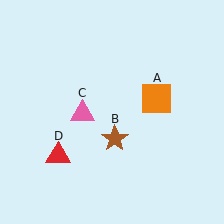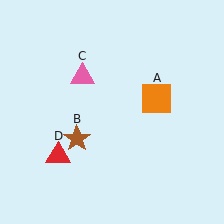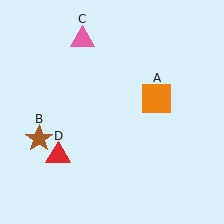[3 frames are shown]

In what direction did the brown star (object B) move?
The brown star (object B) moved left.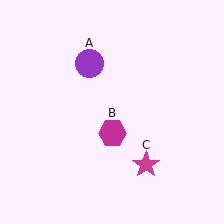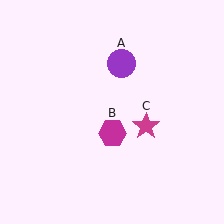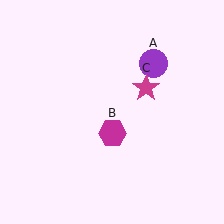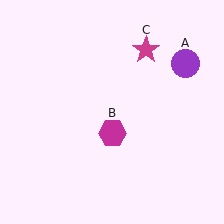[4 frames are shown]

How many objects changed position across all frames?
2 objects changed position: purple circle (object A), magenta star (object C).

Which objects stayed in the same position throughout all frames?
Magenta hexagon (object B) remained stationary.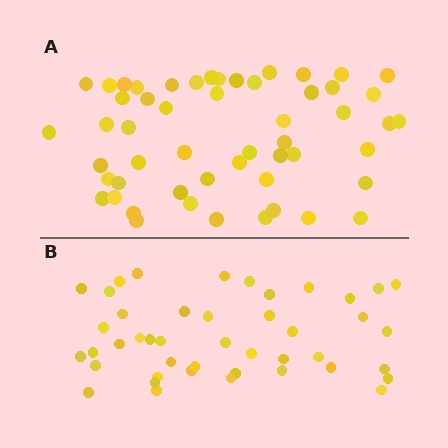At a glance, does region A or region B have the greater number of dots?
Region A (the top region) has more dots.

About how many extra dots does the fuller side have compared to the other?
Region A has roughly 8 or so more dots than region B.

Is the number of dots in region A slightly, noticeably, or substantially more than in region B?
Region A has only slightly more — the two regions are fairly close. The ratio is roughly 1.2 to 1.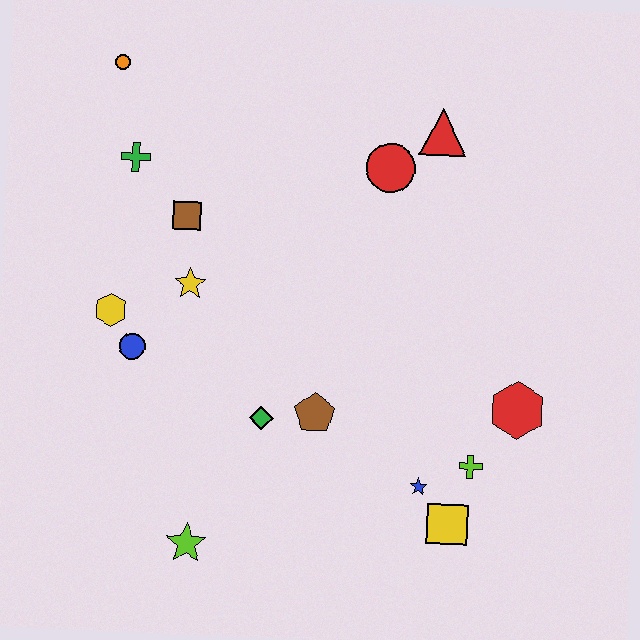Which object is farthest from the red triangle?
The lime star is farthest from the red triangle.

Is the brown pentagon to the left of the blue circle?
No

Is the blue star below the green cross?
Yes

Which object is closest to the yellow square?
The blue star is closest to the yellow square.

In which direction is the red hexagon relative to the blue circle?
The red hexagon is to the right of the blue circle.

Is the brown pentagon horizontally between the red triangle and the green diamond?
Yes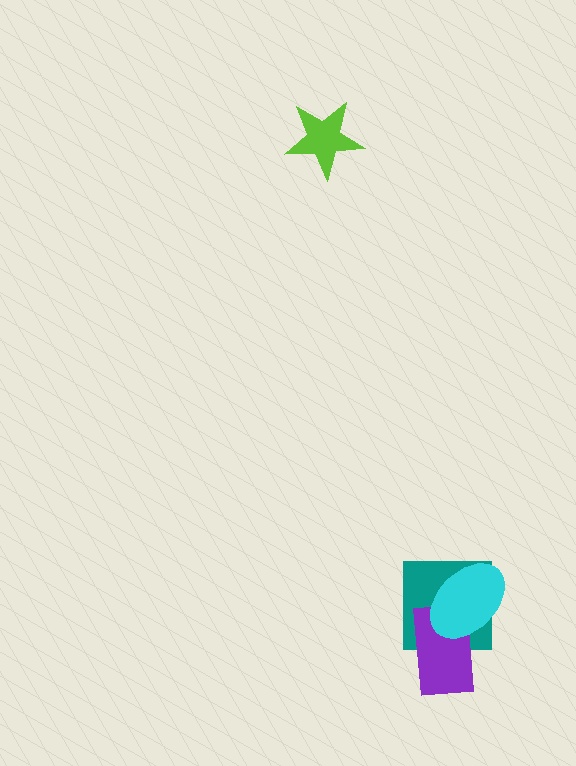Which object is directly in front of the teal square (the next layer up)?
The purple rectangle is directly in front of the teal square.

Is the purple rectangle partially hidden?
Yes, it is partially covered by another shape.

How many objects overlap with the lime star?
0 objects overlap with the lime star.